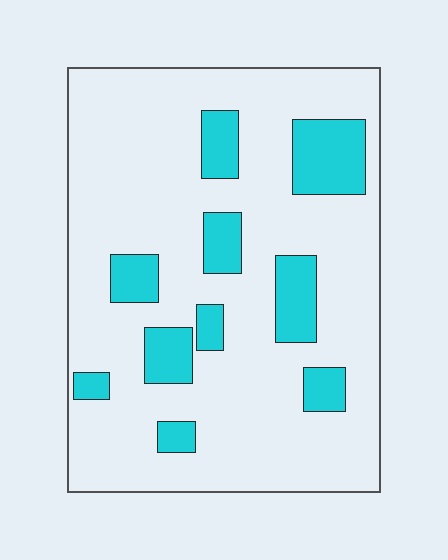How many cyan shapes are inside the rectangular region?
10.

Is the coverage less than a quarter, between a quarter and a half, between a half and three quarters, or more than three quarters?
Less than a quarter.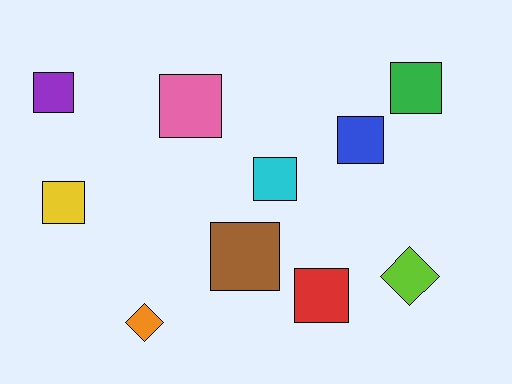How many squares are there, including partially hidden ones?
There are 8 squares.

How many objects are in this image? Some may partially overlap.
There are 10 objects.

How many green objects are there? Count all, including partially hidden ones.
There is 1 green object.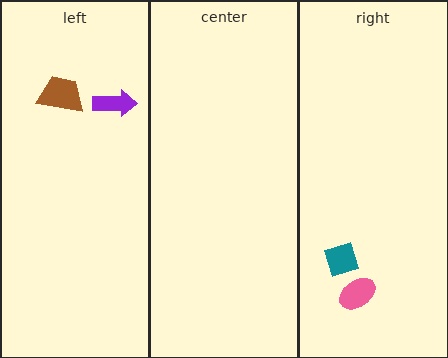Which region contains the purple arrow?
The left region.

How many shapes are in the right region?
2.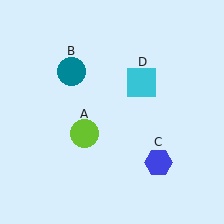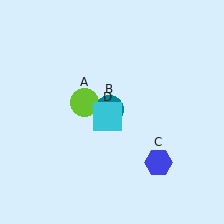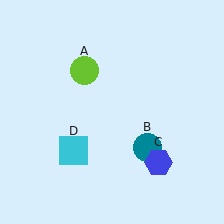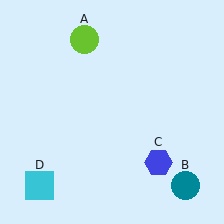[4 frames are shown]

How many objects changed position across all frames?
3 objects changed position: lime circle (object A), teal circle (object B), cyan square (object D).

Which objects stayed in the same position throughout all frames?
Blue hexagon (object C) remained stationary.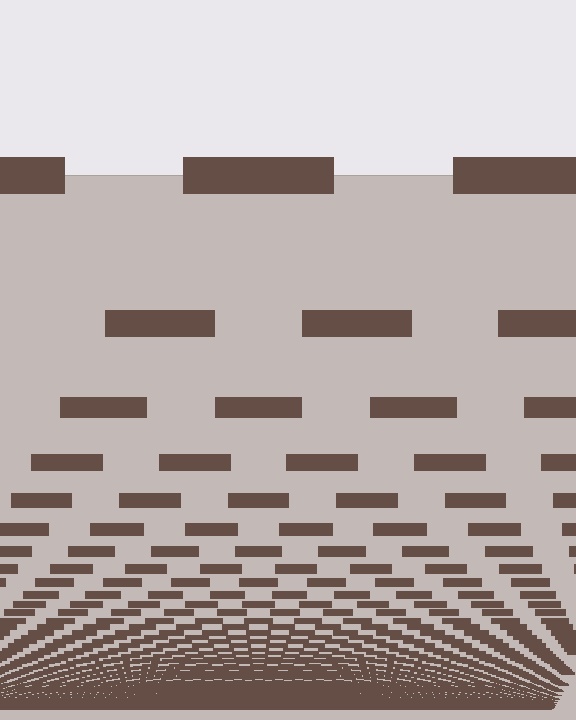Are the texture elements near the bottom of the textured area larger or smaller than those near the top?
Smaller. The gradient is inverted — elements near the bottom are smaller and denser.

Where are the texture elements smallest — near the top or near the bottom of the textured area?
Near the bottom.